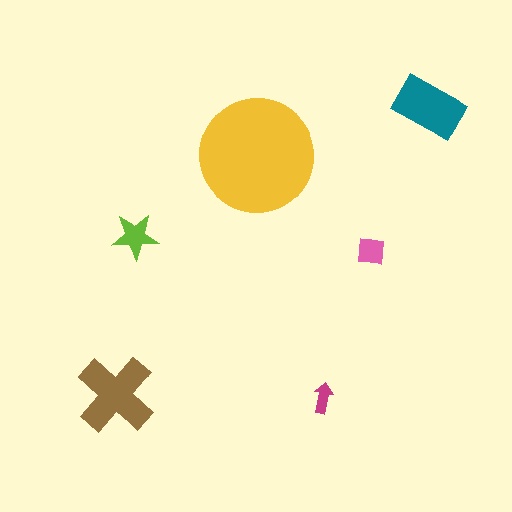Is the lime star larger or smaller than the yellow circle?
Smaller.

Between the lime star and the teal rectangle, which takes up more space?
The teal rectangle.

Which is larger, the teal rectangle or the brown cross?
The brown cross.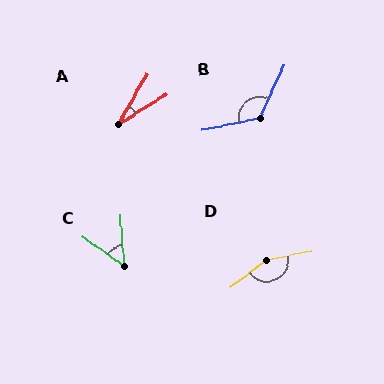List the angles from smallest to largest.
A (27°), C (50°), B (127°), D (154°).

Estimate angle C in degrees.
Approximately 50 degrees.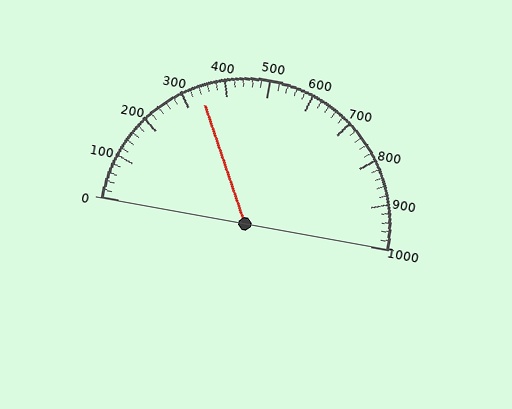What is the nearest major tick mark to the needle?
The nearest major tick mark is 300.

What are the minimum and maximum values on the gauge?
The gauge ranges from 0 to 1000.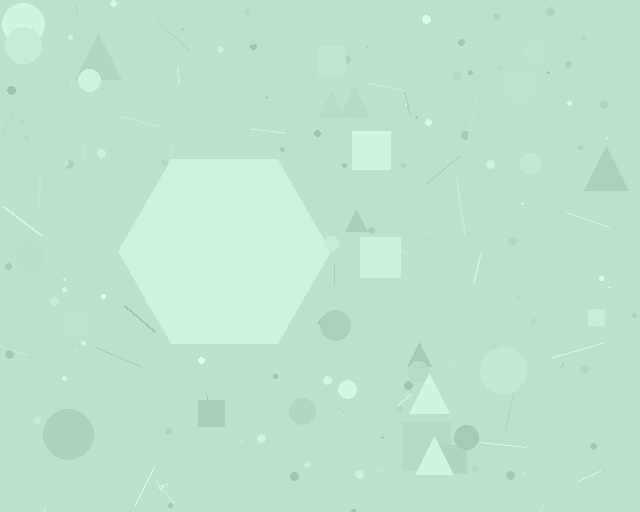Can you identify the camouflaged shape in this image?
The camouflaged shape is a hexagon.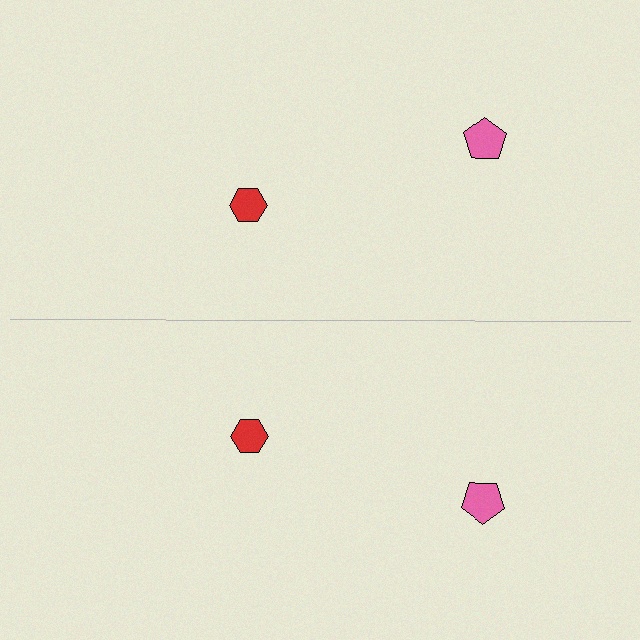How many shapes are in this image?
There are 4 shapes in this image.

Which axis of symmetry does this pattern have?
The pattern has a horizontal axis of symmetry running through the center of the image.